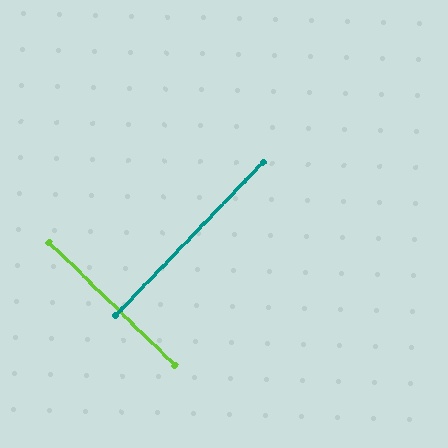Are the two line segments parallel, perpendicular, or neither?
Perpendicular — they meet at approximately 89°.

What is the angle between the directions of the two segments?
Approximately 89 degrees.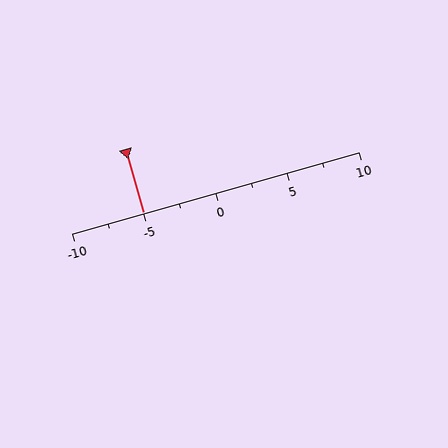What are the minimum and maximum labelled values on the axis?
The axis runs from -10 to 10.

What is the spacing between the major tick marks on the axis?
The major ticks are spaced 5 apart.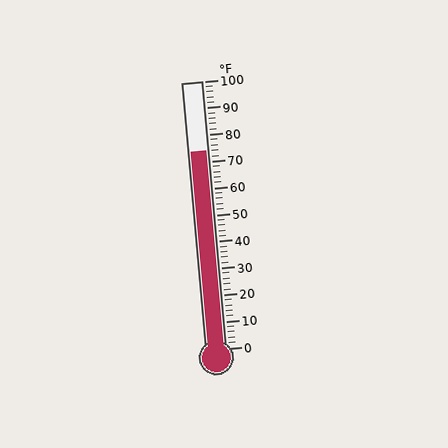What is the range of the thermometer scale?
The thermometer scale ranges from 0°F to 100°F.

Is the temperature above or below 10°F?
The temperature is above 10°F.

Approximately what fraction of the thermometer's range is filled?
The thermometer is filled to approximately 75% of its range.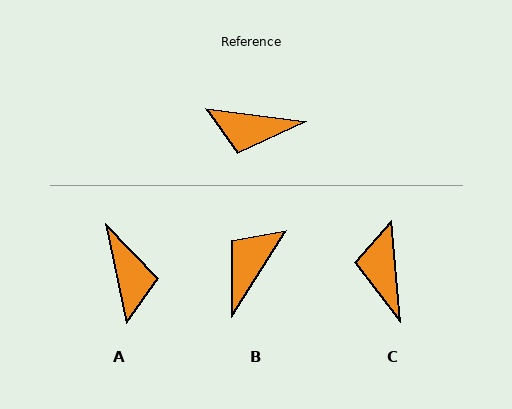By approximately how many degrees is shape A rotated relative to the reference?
Approximately 109 degrees counter-clockwise.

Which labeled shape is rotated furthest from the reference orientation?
B, about 115 degrees away.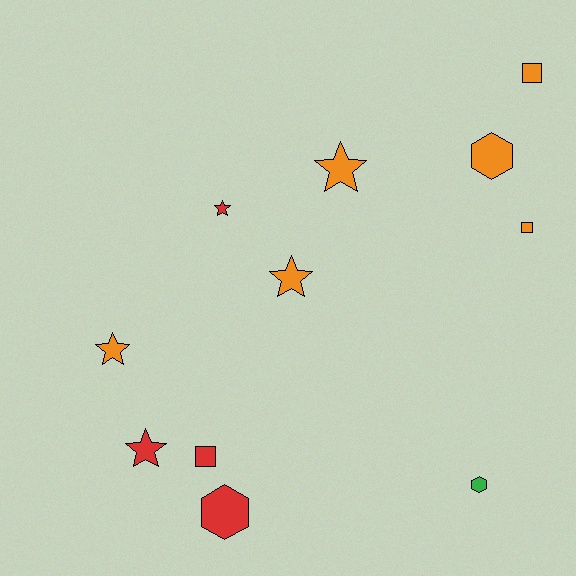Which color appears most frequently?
Orange, with 6 objects.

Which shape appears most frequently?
Star, with 5 objects.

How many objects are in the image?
There are 11 objects.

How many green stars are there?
There are no green stars.